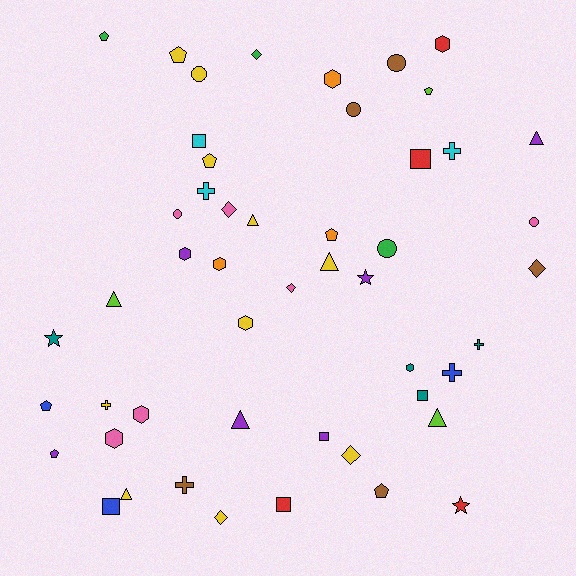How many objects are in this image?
There are 50 objects.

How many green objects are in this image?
There are 3 green objects.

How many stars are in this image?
There are 3 stars.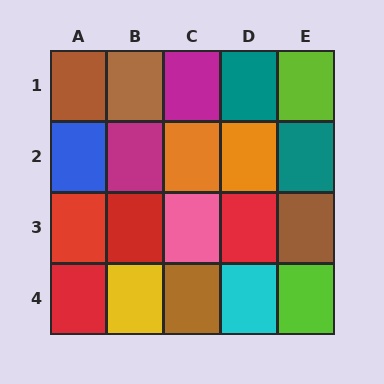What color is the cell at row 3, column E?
Brown.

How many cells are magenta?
2 cells are magenta.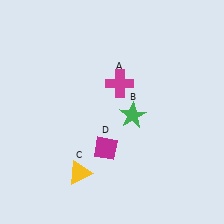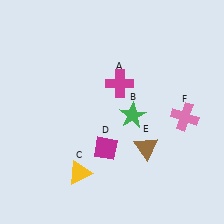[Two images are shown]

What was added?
A brown triangle (E), a pink cross (F) were added in Image 2.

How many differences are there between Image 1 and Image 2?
There are 2 differences between the two images.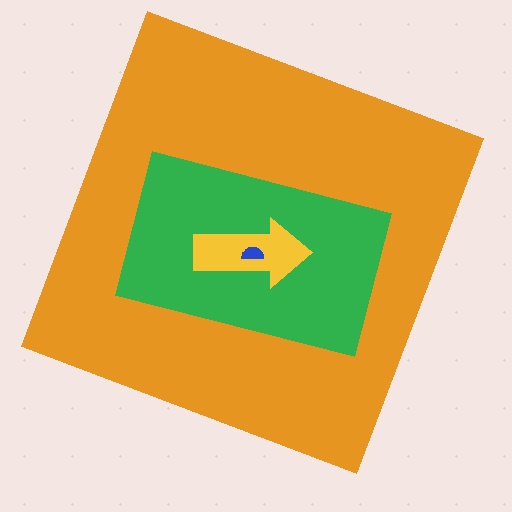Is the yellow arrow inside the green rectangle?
Yes.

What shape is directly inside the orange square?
The green rectangle.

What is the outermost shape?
The orange square.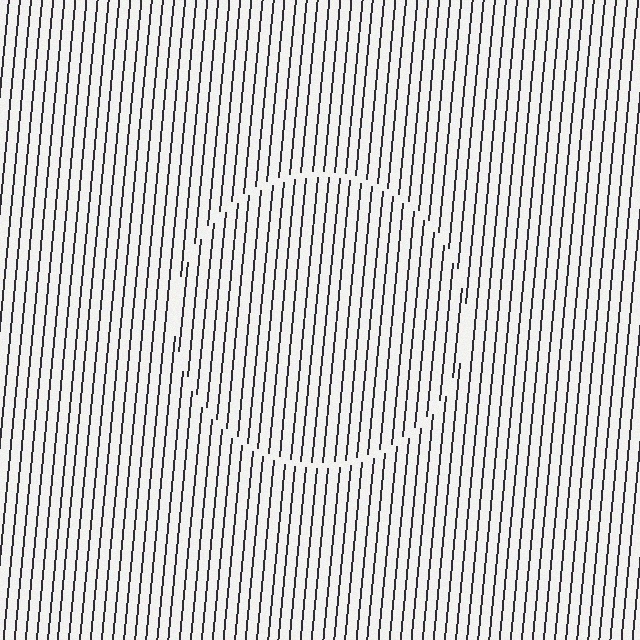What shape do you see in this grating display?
An illusory circle. The interior of the shape contains the same grating, shifted by half a period — the contour is defined by the phase discontinuity where line-ends from the inner and outer gratings abut.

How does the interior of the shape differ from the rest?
The interior of the shape contains the same grating, shifted by half a period — the contour is defined by the phase discontinuity where line-ends from the inner and outer gratings abut.